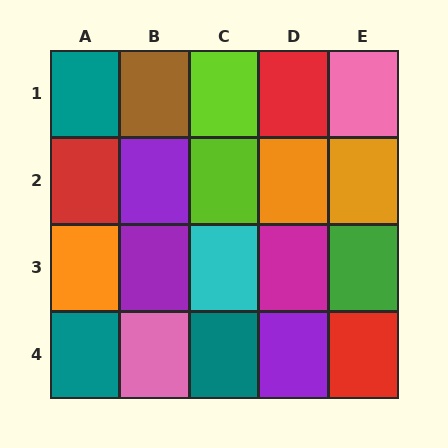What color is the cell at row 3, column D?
Magenta.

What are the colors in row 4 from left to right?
Teal, pink, teal, purple, red.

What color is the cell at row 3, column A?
Orange.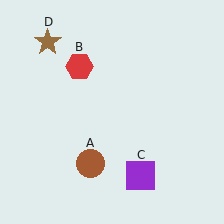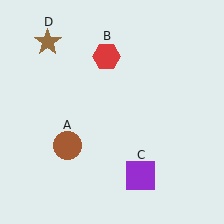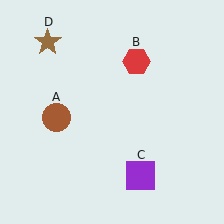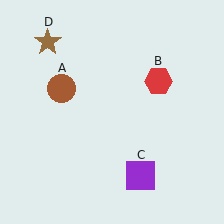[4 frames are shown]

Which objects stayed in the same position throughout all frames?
Purple square (object C) and brown star (object D) remained stationary.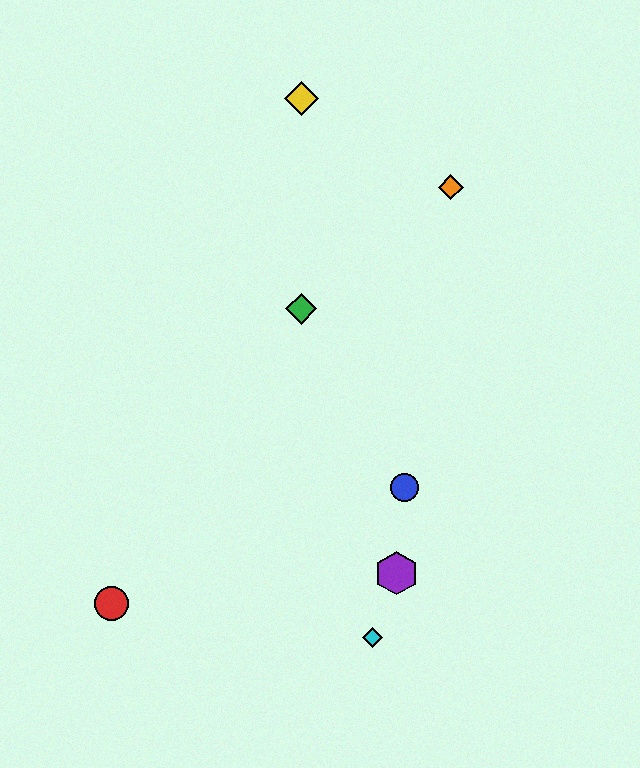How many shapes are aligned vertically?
2 shapes (the green diamond, the yellow diamond) are aligned vertically.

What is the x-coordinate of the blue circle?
The blue circle is at x≈404.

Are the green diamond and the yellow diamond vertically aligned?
Yes, both are at x≈301.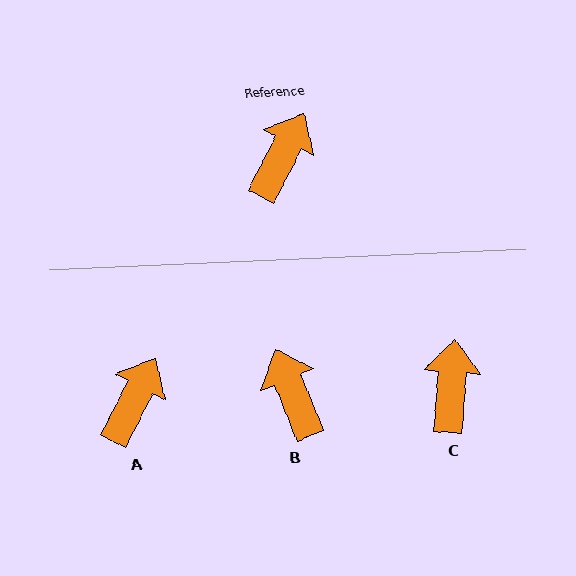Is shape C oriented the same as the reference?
No, it is off by about 23 degrees.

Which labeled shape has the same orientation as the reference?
A.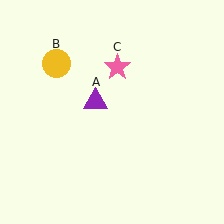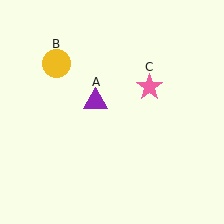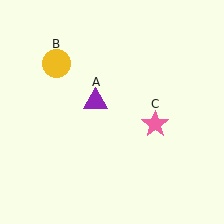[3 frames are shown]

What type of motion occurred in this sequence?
The pink star (object C) rotated clockwise around the center of the scene.